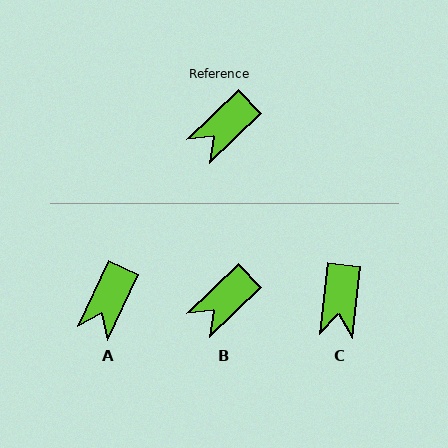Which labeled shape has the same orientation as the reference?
B.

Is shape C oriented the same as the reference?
No, it is off by about 40 degrees.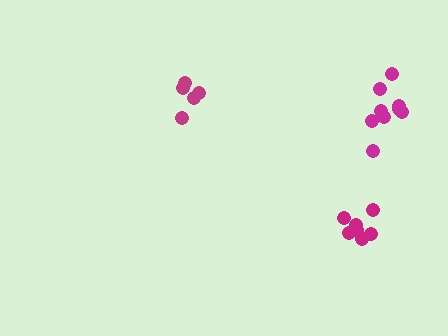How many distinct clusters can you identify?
There are 3 distinct clusters.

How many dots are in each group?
Group 1: 9 dots, Group 2: 5 dots, Group 3: 7 dots (21 total).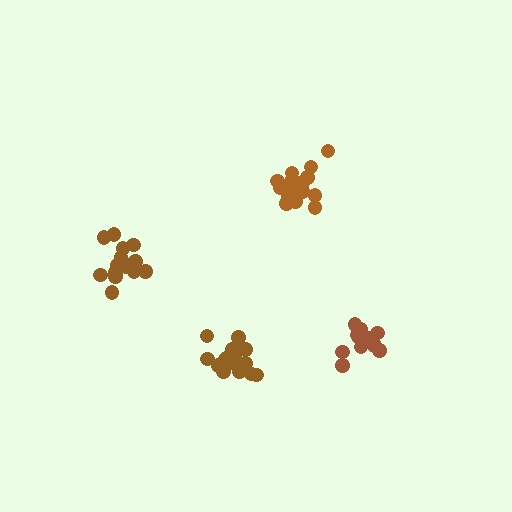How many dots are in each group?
Group 1: 15 dots, Group 2: 19 dots, Group 3: 14 dots, Group 4: 19 dots (67 total).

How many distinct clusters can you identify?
There are 4 distinct clusters.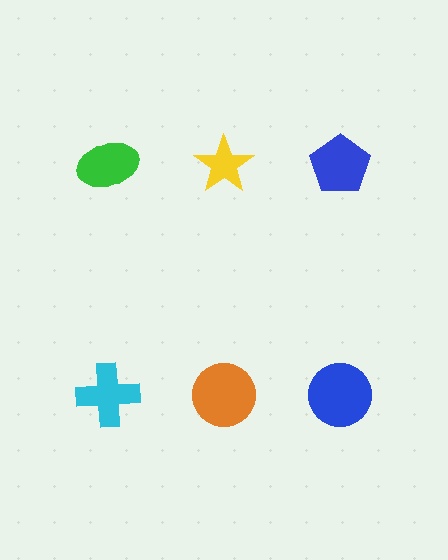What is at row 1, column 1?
A green ellipse.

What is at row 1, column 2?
A yellow star.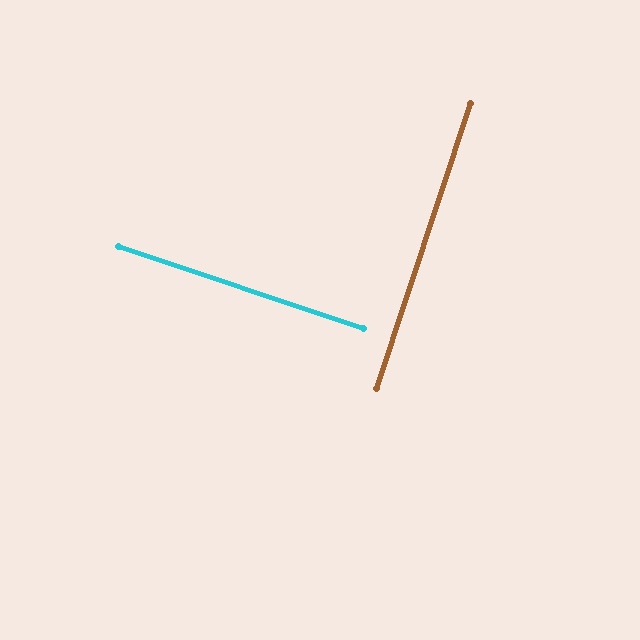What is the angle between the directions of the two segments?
Approximately 90 degrees.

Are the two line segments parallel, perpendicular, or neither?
Perpendicular — they meet at approximately 90°.